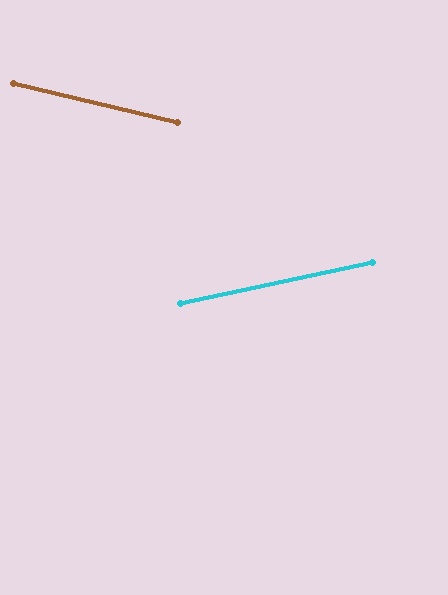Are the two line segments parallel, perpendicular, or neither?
Neither parallel nor perpendicular — they differ by about 26°.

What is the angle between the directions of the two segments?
Approximately 26 degrees.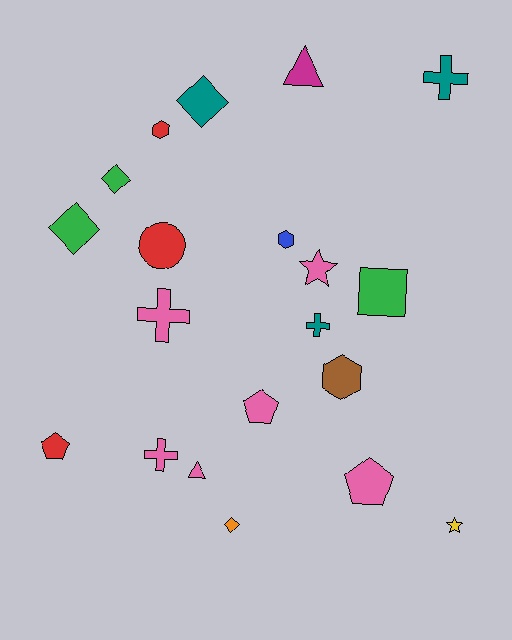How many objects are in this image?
There are 20 objects.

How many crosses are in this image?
There are 4 crosses.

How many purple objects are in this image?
There are no purple objects.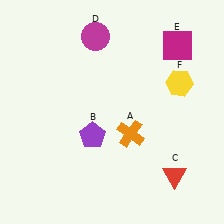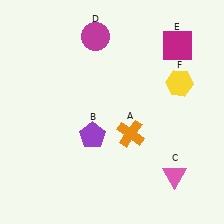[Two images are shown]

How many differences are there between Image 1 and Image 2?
There is 1 difference between the two images.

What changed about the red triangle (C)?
In Image 1, C is red. In Image 2, it changed to pink.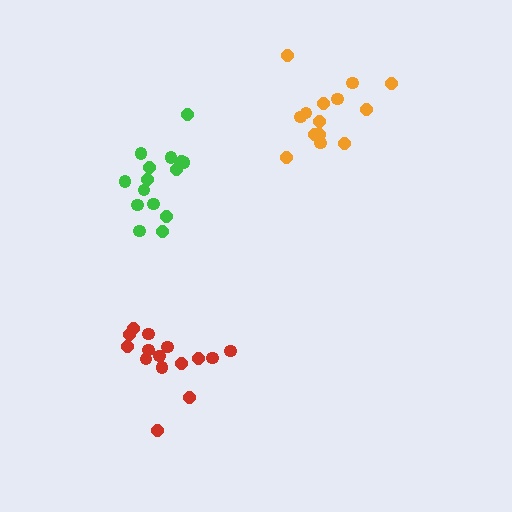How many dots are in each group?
Group 1: 15 dots, Group 2: 14 dots, Group 3: 15 dots (44 total).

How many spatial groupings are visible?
There are 3 spatial groupings.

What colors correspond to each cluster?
The clusters are colored: red, orange, green.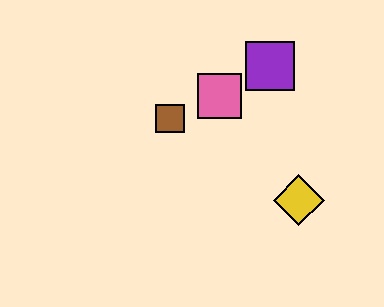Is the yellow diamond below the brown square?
Yes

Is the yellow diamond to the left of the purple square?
No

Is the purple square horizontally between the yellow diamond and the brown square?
Yes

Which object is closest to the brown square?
The pink square is closest to the brown square.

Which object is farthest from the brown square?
The yellow diamond is farthest from the brown square.